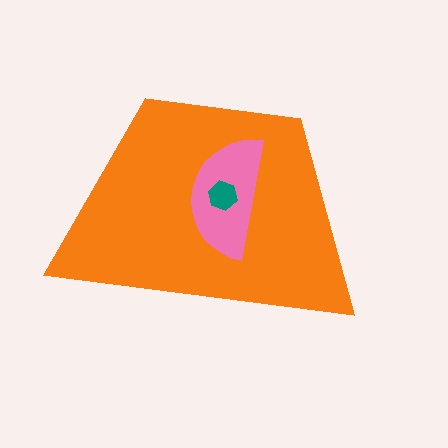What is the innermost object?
The teal hexagon.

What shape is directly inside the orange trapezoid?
The pink semicircle.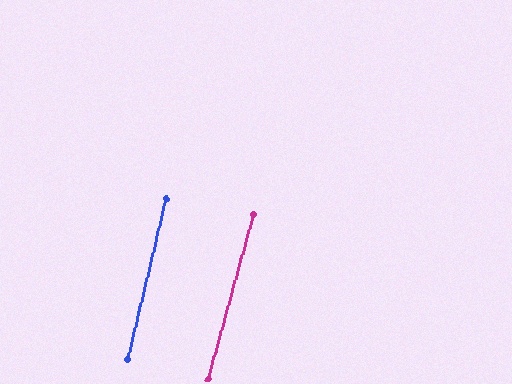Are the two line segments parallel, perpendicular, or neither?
Parallel — their directions differ by only 1.7°.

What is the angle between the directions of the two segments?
Approximately 2 degrees.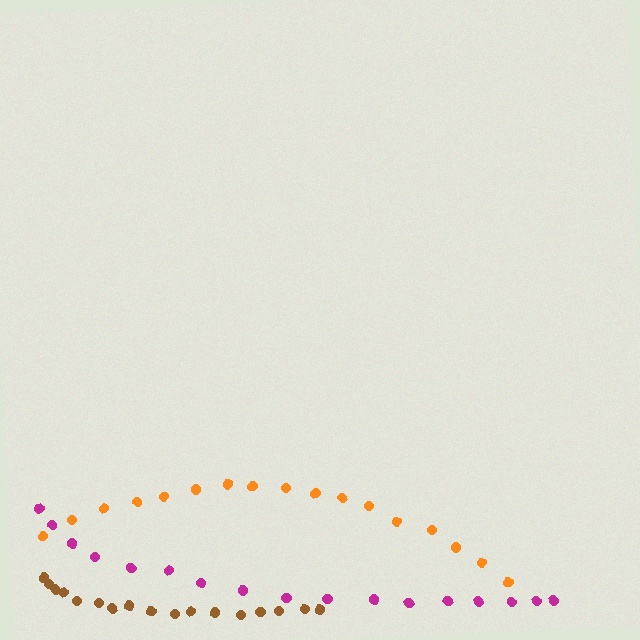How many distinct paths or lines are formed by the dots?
There are 3 distinct paths.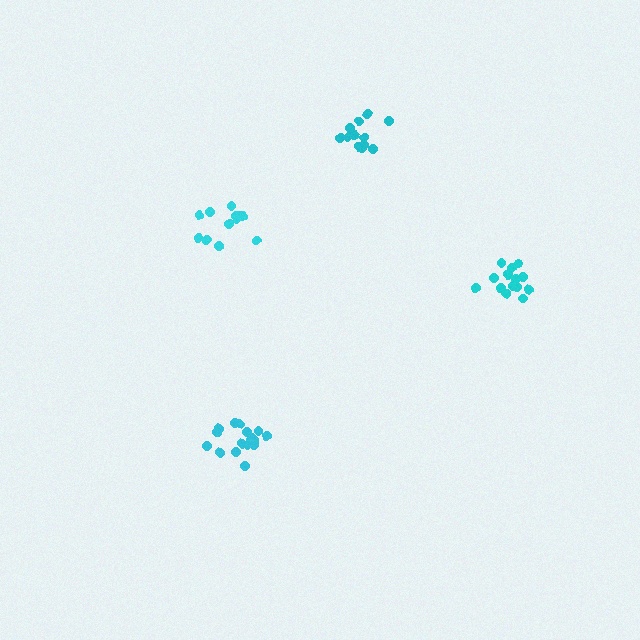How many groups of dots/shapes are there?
There are 4 groups.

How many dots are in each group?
Group 1: 14 dots, Group 2: 16 dots, Group 3: 12 dots, Group 4: 12 dots (54 total).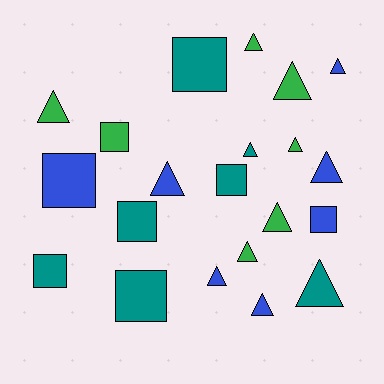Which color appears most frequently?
Teal, with 7 objects.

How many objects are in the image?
There are 21 objects.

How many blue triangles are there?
There are 5 blue triangles.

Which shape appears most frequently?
Triangle, with 13 objects.